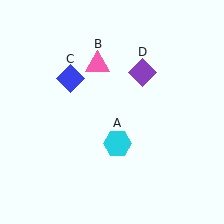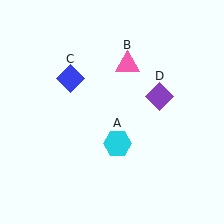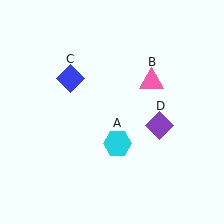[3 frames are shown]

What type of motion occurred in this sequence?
The pink triangle (object B), purple diamond (object D) rotated clockwise around the center of the scene.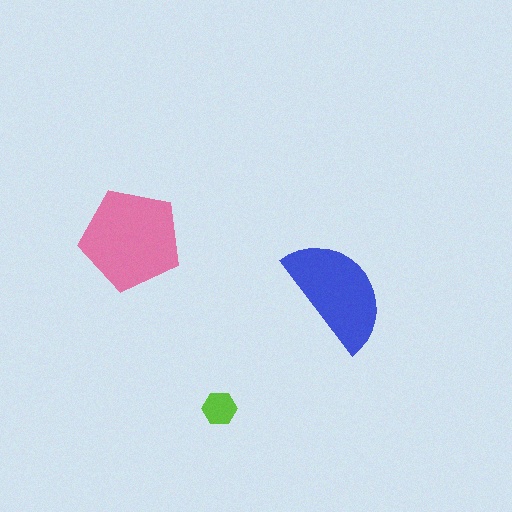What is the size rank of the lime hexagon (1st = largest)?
3rd.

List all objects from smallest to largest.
The lime hexagon, the blue semicircle, the pink pentagon.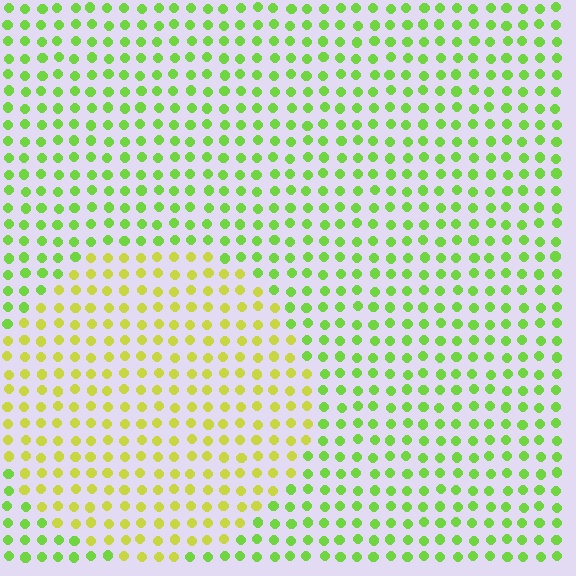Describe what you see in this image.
The image is filled with small lime elements in a uniform arrangement. A circle-shaped region is visible where the elements are tinted to a slightly different hue, forming a subtle color boundary.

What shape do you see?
I see a circle.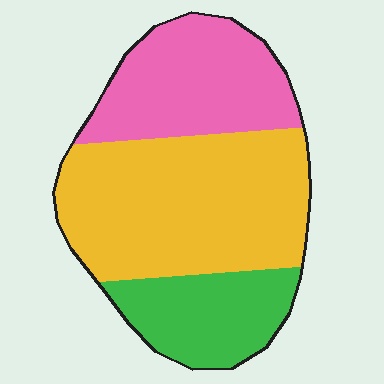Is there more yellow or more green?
Yellow.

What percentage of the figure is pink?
Pink covers roughly 30% of the figure.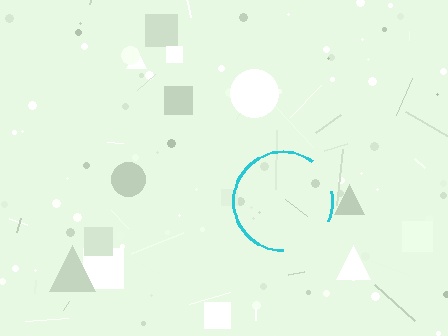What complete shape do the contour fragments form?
The contour fragments form a circle.